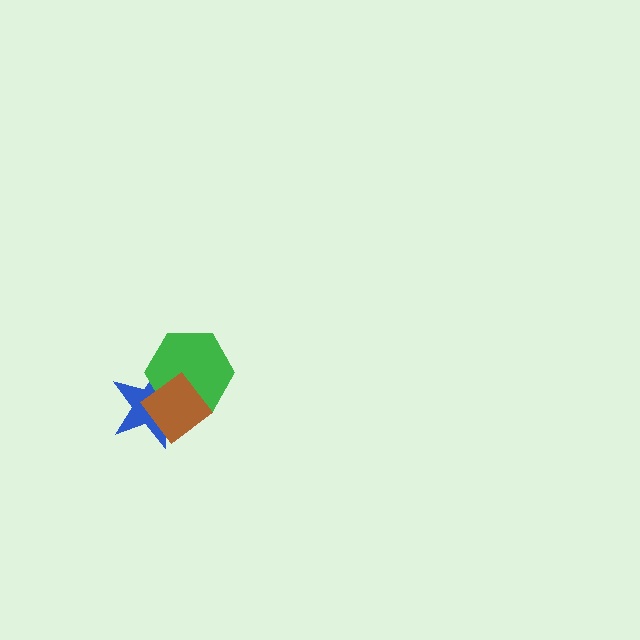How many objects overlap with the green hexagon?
2 objects overlap with the green hexagon.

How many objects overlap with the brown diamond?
2 objects overlap with the brown diamond.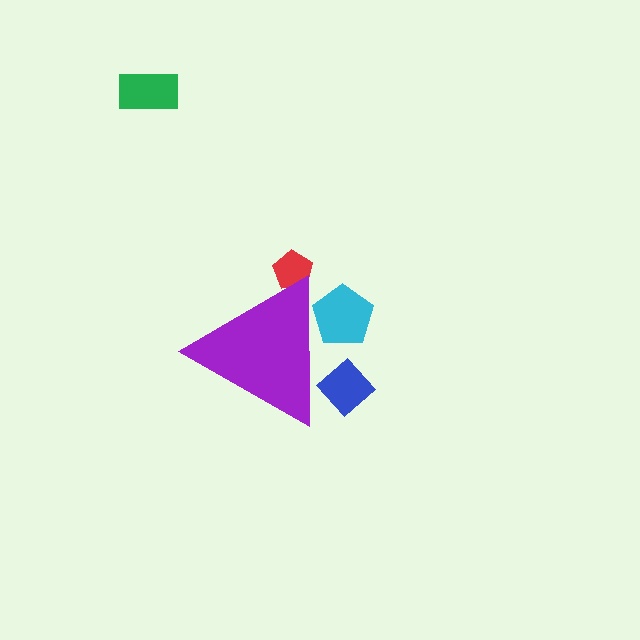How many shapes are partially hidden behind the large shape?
3 shapes are partially hidden.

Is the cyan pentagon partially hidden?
Yes, the cyan pentagon is partially hidden behind the purple triangle.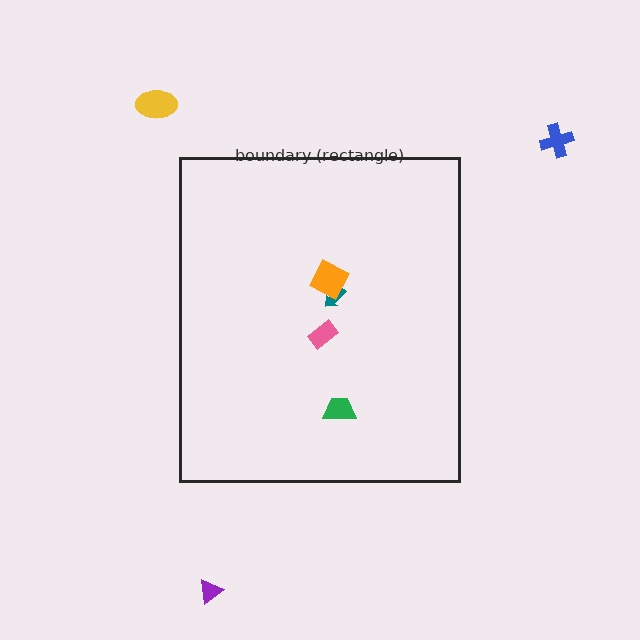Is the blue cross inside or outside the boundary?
Outside.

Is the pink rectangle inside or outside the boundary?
Inside.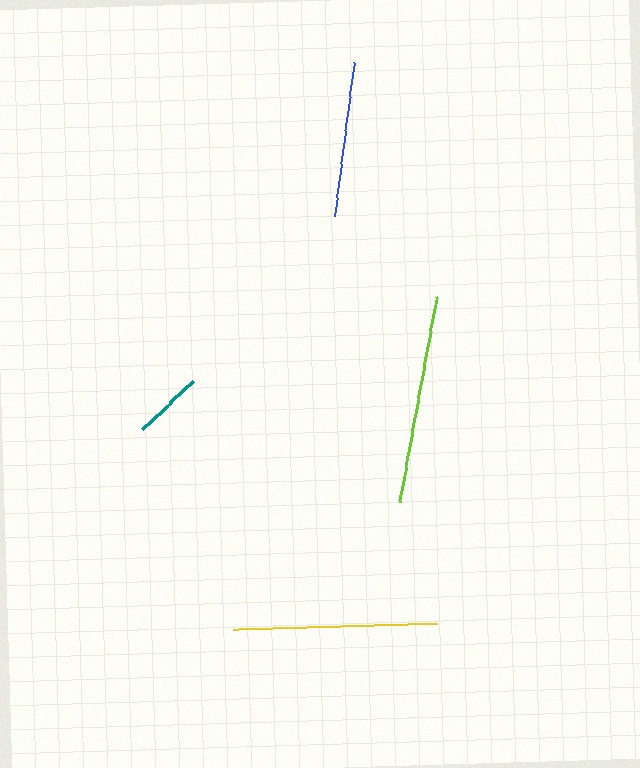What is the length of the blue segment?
The blue segment is approximately 156 pixels long.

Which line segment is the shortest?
The teal line is the shortest at approximately 70 pixels.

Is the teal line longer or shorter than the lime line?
The lime line is longer than the teal line.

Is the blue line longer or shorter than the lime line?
The lime line is longer than the blue line.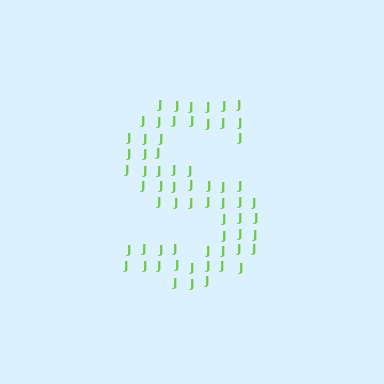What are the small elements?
The small elements are letter J's.